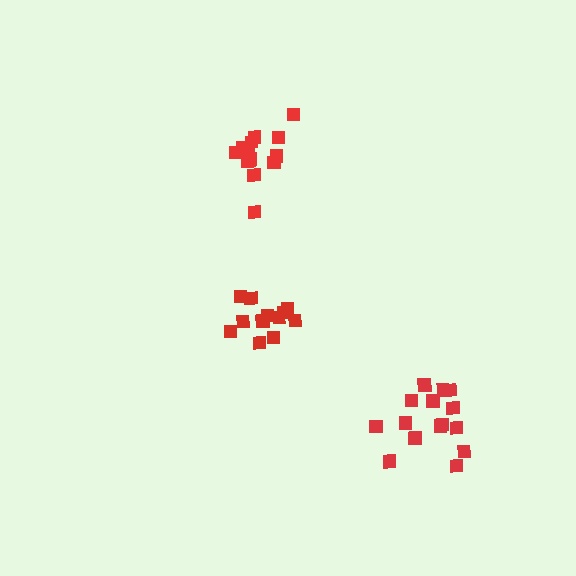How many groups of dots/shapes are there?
There are 3 groups.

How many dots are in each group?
Group 1: 14 dots, Group 2: 12 dots, Group 3: 16 dots (42 total).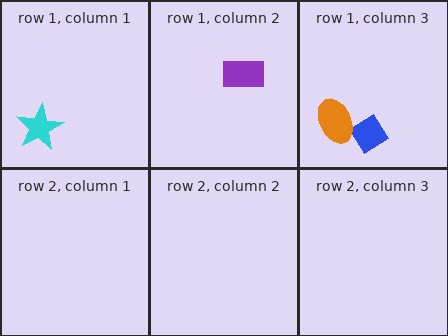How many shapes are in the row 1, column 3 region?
2.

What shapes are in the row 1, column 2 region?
The purple rectangle.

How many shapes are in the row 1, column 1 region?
1.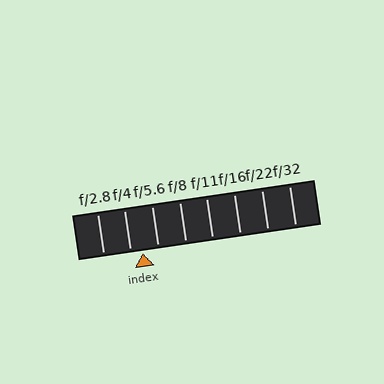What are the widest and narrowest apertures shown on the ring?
The widest aperture shown is f/2.8 and the narrowest is f/32.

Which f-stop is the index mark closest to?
The index mark is closest to f/4.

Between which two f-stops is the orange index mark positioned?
The index mark is between f/4 and f/5.6.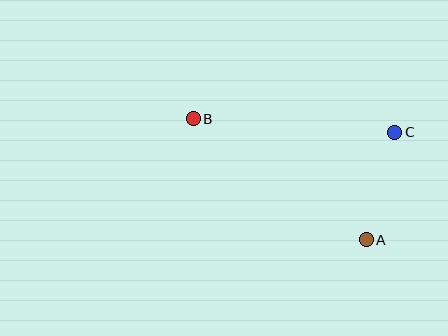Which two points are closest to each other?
Points A and C are closest to each other.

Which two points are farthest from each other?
Points A and B are farthest from each other.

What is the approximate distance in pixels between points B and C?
The distance between B and C is approximately 202 pixels.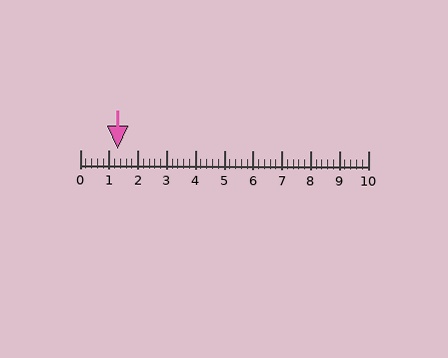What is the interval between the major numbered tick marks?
The major tick marks are spaced 1 units apart.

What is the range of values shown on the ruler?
The ruler shows values from 0 to 10.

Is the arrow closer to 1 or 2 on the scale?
The arrow is closer to 1.